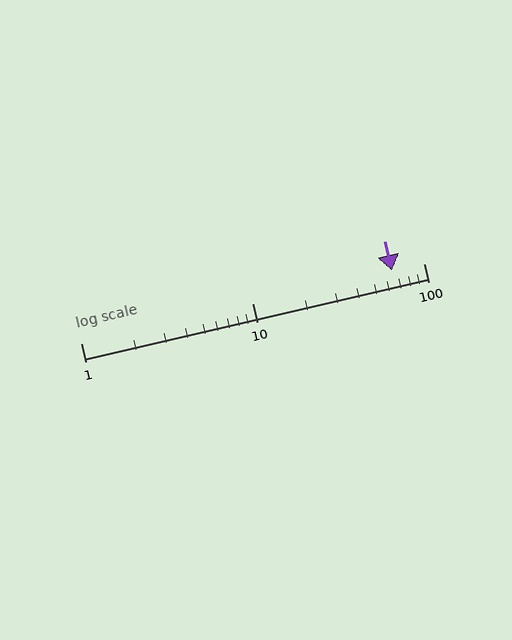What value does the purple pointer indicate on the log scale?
The pointer indicates approximately 65.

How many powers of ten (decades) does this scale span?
The scale spans 2 decades, from 1 to 100.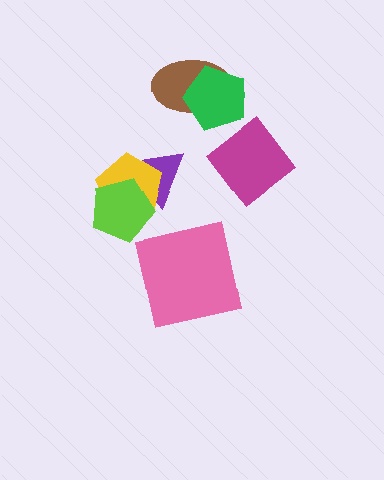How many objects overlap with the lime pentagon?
2 objects overlap with the lime pentagon.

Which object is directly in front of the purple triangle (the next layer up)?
The yellow pentagon is directly in front of the purple triangle.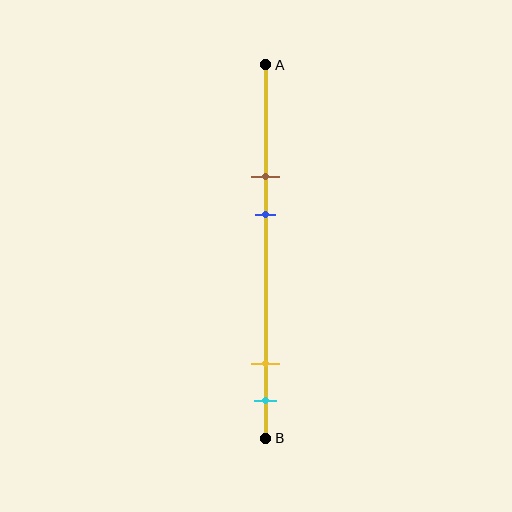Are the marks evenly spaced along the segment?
No, the marks are not evenly spaced.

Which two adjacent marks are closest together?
The yellow and cyan marks are the closest adjacent pair.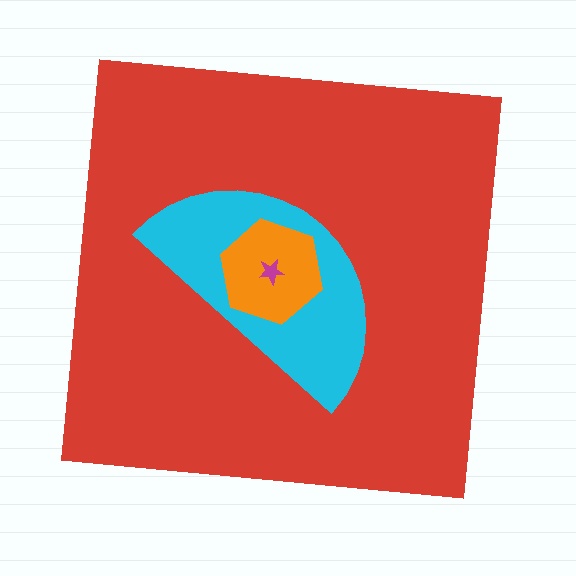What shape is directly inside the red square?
The cyan semicircle.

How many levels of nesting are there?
4.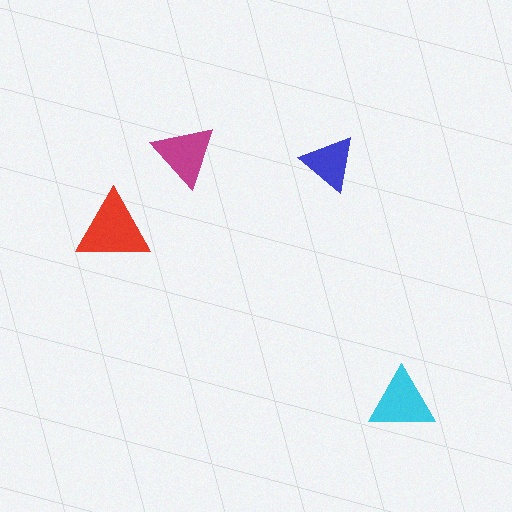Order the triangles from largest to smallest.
the red one, the cyan one, the magenta one, the blue one.